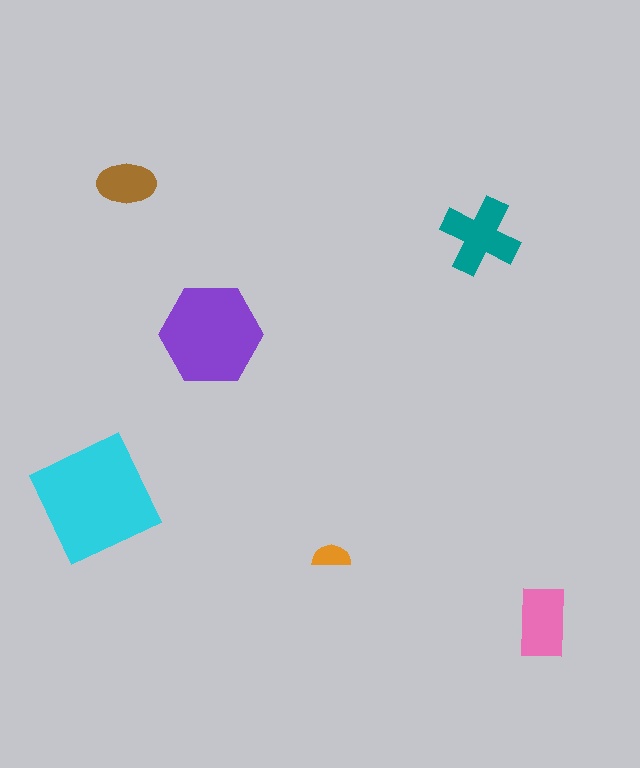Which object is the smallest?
The orange semicircle.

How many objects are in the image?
There are 6 objects in the image.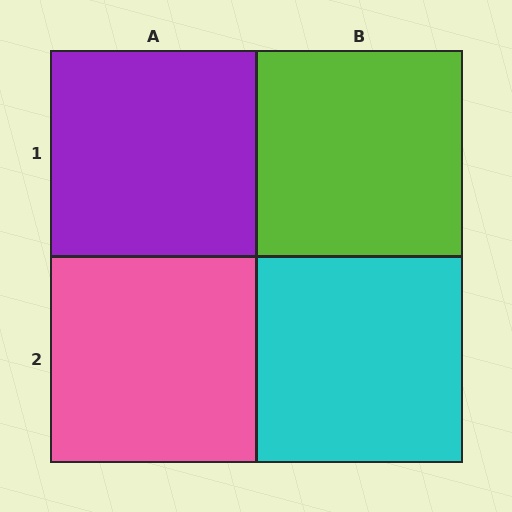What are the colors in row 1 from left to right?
Purple, lime.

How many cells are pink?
1 cell is pink.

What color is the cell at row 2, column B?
Cyan.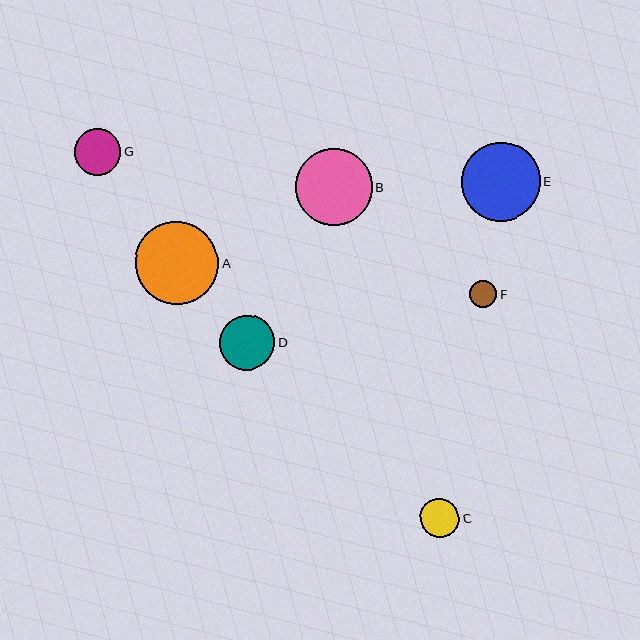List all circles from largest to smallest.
From largest to smallest: A, E, B, D, G, C, F.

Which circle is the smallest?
Circle F is the smallest with a size of approximately 27 pixels.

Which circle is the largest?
Circle A is the largest with a size of approximately 83 pixels.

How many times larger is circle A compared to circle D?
Circle A is approximately 1.5 times the size of circle D.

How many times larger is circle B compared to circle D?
Circle B is approximately 1.4 times the size of circle D.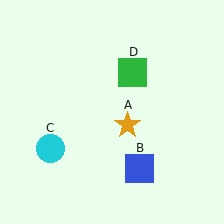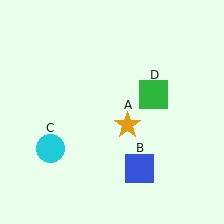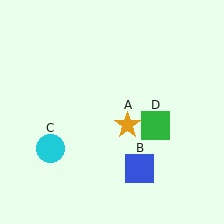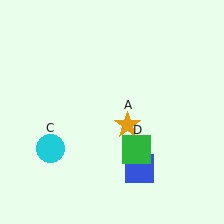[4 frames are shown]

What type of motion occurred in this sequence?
The green square (object D) rotated clockwise around the center of the scene.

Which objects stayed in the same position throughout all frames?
Orange star (object A) and blue square (object B) and cyan circle (object C) remained stationary.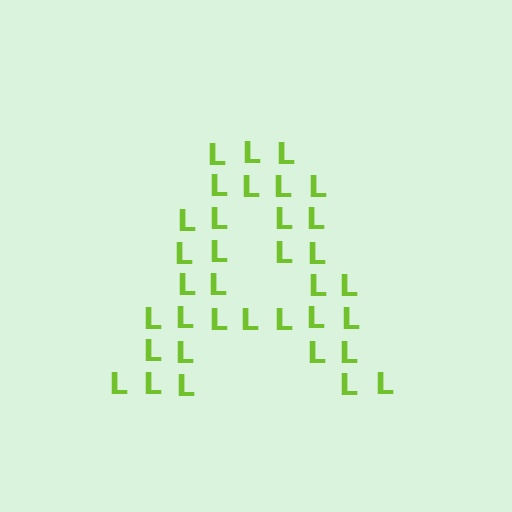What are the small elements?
The small elements are letter L's.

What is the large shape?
The large shape is the letter A.